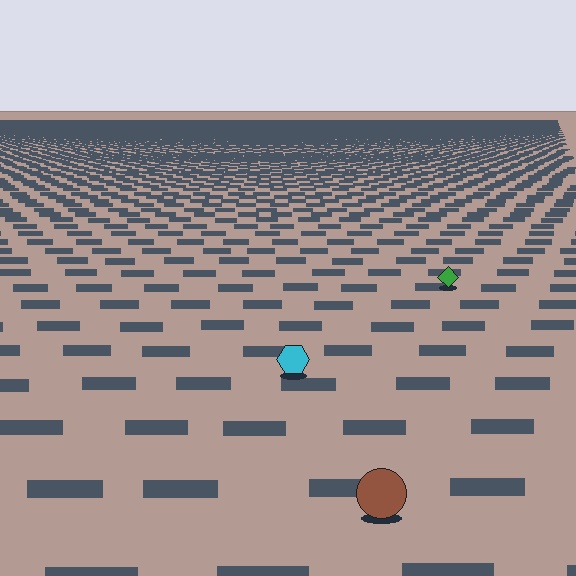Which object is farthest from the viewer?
The green diamond is farthest from the viewer. It appears smaller and the ground texture around it is denser.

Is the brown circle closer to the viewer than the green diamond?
Yes. The brown circle is closer — you can tell from the texture gradient: the ground texture is coarser near it.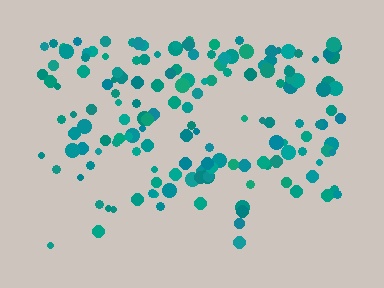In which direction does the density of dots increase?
From bottom to top, with the top side densest.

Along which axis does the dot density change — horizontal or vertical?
Vertical.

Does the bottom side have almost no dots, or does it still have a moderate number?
Still a moderate number, just noticeably fewer than the top.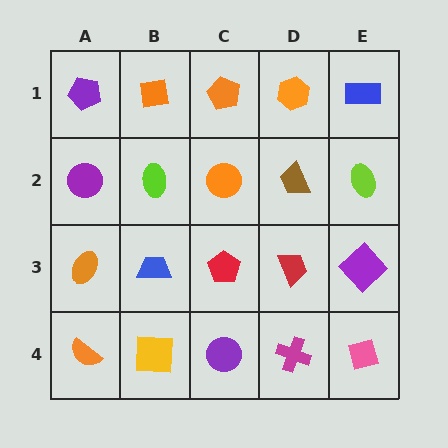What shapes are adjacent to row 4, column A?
An orange ellipse (row 3, column A), a yellow square (row 4, column B).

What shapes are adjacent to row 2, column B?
An orange square (row 1, column B), a blue trapezoid (row 3, column B), a purple circle (row 2, column A), an orange circle (row 2, column C).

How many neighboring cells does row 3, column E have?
3.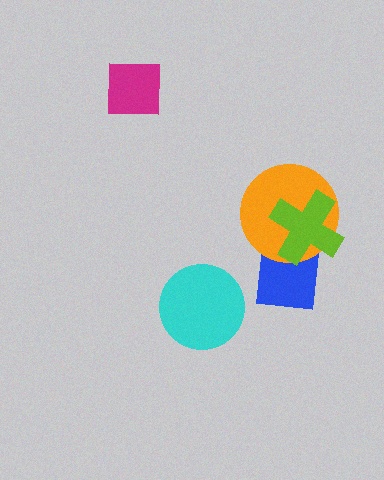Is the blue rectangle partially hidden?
Yes, it is partially covered by another shape.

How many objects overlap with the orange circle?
2 objects overlap with the orange circle.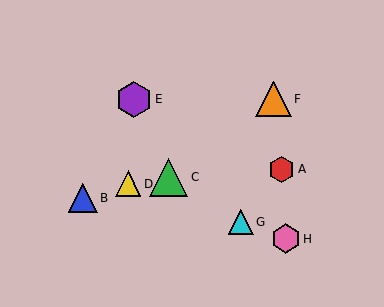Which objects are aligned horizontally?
Objects E, F are aligned horizontally.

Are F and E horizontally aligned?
Yes, both are at y≈99.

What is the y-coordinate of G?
Object G is at y≈222.